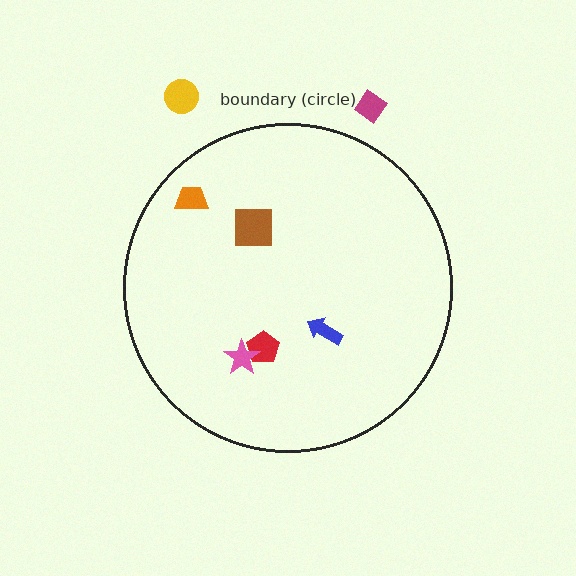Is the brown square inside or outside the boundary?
Inside.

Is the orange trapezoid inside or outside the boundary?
Inside.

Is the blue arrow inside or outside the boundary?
Inside.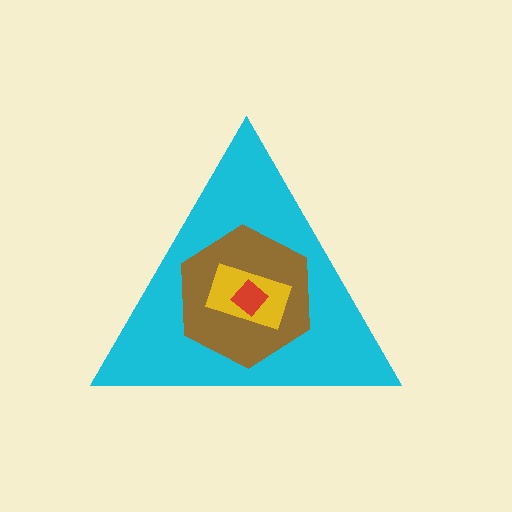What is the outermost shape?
The cyan triangle.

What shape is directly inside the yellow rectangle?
The red diamond.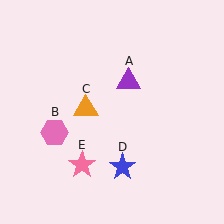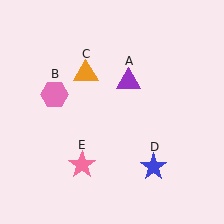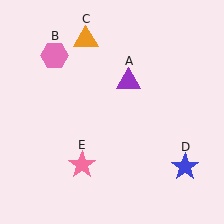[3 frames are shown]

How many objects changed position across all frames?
3 objects changed position: pink hexagon (object B), orange triangle (object C), blue star (object D).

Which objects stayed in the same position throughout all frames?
Purple triangle (object A) and pink star (object E) remained stationary.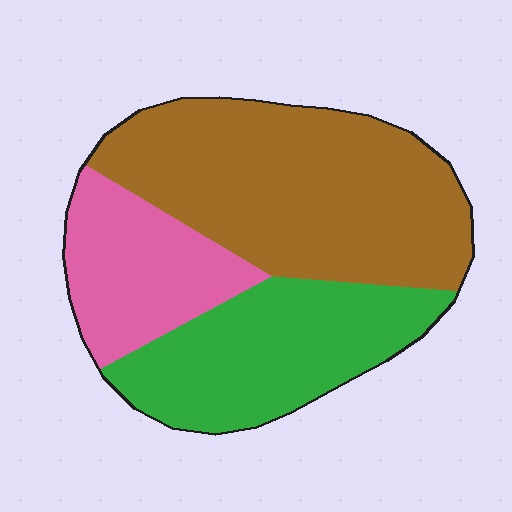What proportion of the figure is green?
Green takes up between a sixth and a third of the figure.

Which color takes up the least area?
Pink, at roughly 20%.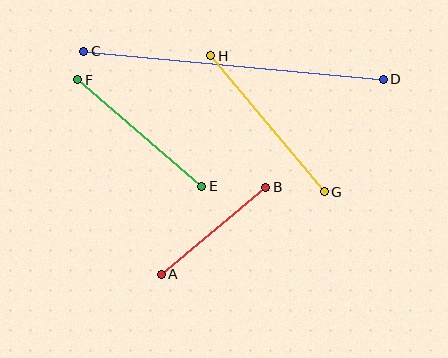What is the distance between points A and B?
The distance is approximately 136 pixels.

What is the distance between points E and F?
The distance is approximately 164 pixels.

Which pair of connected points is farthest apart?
Points C and D are farthest apart.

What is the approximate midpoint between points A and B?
The midpoint is at approximately (213, 231) pixels.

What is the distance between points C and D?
The distance is approximately 301 pixels.